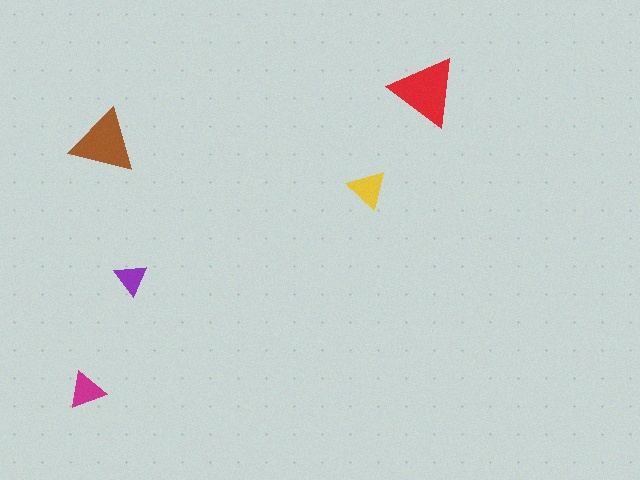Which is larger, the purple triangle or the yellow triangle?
The yellow one.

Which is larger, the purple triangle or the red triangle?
The red one.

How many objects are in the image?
There are 5 objects in the image.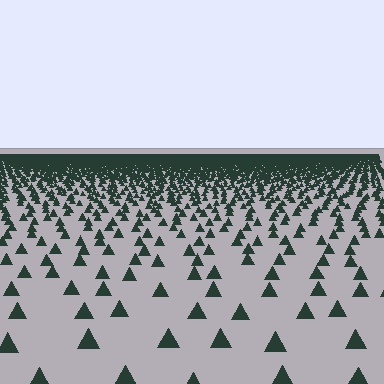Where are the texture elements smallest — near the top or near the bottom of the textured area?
Near the top.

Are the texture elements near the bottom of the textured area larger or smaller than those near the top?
Larger. Near the bottom, elements are closer to the viewer and appear at a bigger on-screen size.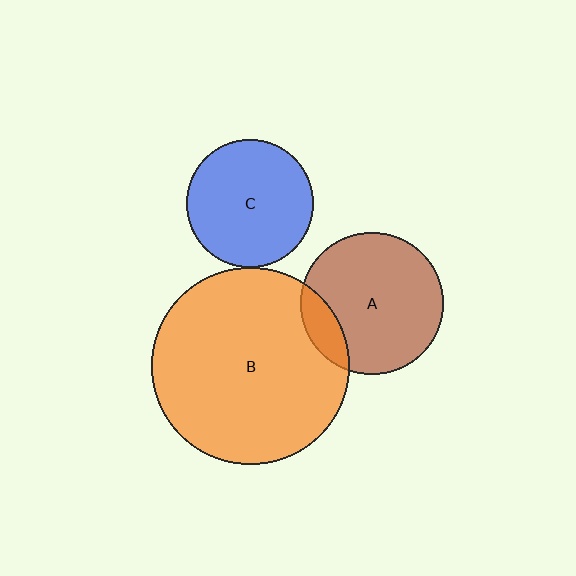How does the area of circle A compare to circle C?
Approximately 1.2 times.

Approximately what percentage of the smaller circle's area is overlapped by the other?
Approximately 5%.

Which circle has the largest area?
Circle B (orange).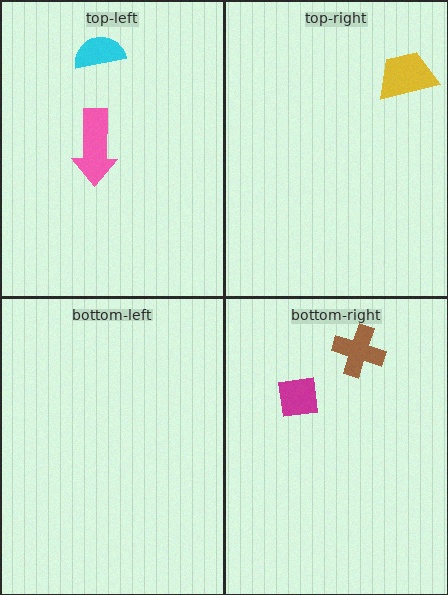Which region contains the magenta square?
The bottom-right region.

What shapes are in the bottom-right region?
The brown cross, the magenta square.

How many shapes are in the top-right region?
1.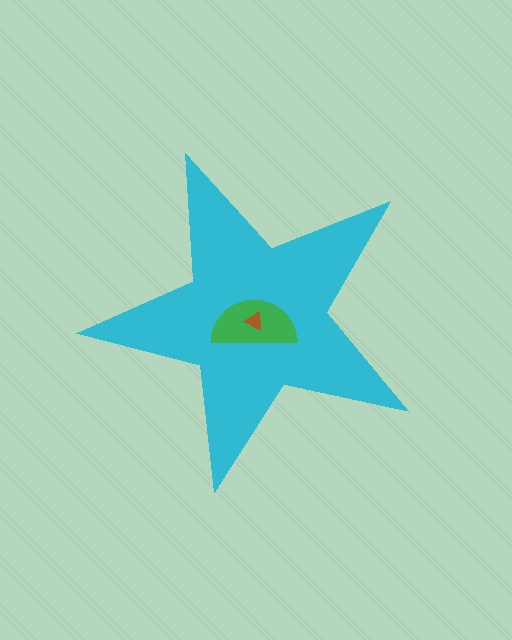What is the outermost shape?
The cyan star.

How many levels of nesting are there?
3.